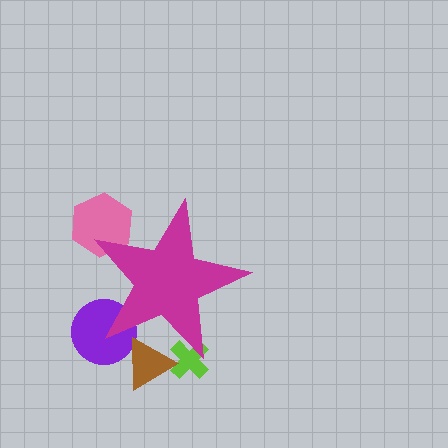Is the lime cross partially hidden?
Yes, the lime cross is partially hidden behind the magenta star.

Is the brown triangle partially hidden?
Yes, the brown triangle is partially hidden behind the magenta star.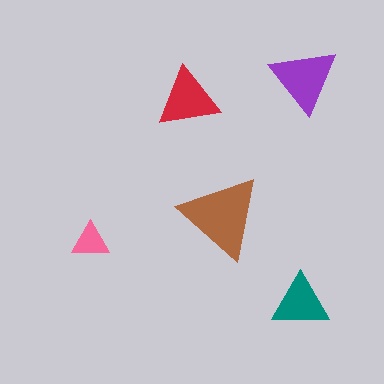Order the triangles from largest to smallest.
the brown one, the purple one, the red one, the teal one, the pink one.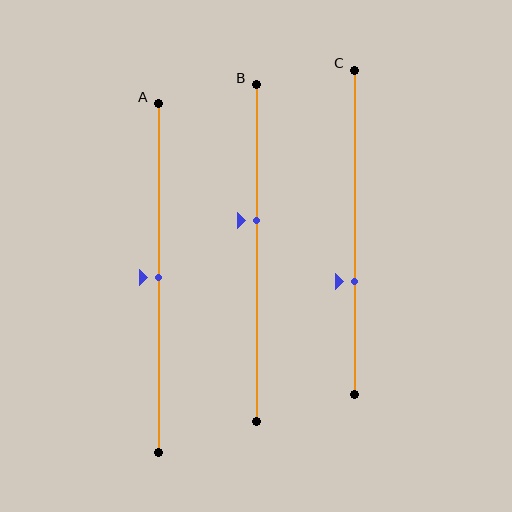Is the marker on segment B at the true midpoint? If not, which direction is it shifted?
No, the marker on segment B is shifted upward by about 10% of the segment length.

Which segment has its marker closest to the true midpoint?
Segment A has its marker closest to the true midpoint.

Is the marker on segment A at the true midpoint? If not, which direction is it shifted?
Yes, the marker on segment A is at the true midpoint.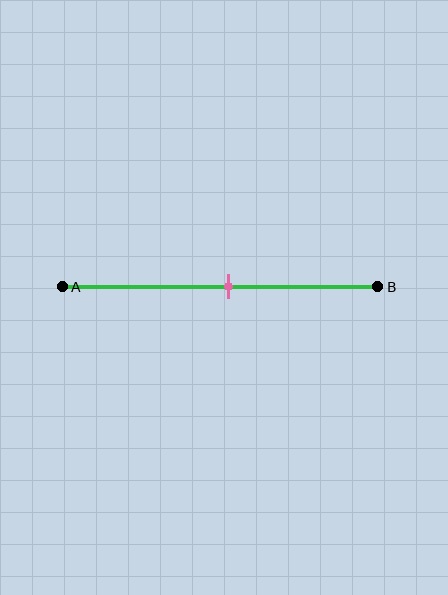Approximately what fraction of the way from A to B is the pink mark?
The pink mark is approximately 55% of the way from A to B.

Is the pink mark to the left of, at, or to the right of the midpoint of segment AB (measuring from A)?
The pink mark is approximately at the midpoint of segment AB.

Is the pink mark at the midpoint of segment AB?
Yes, the mark is approximately at the midpoint.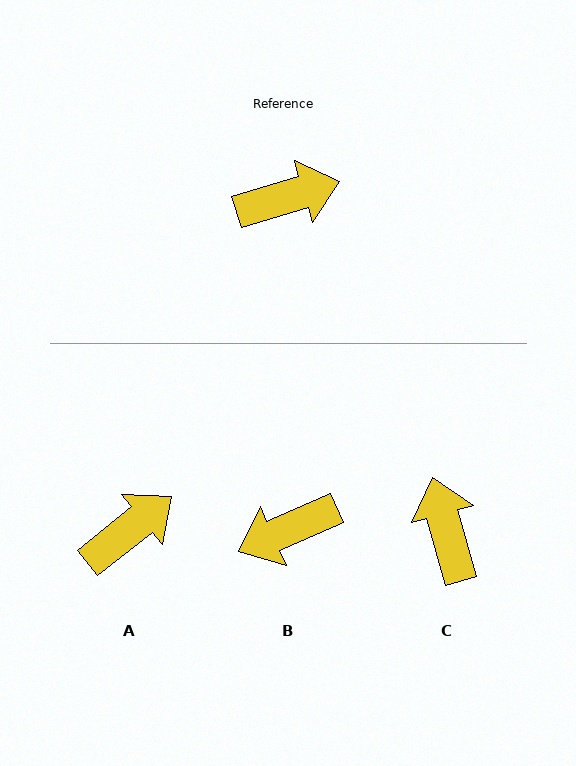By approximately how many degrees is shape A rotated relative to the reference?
Approximately 22 degrees counter-clockwise.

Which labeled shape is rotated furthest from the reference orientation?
B, about 173 degrees away.